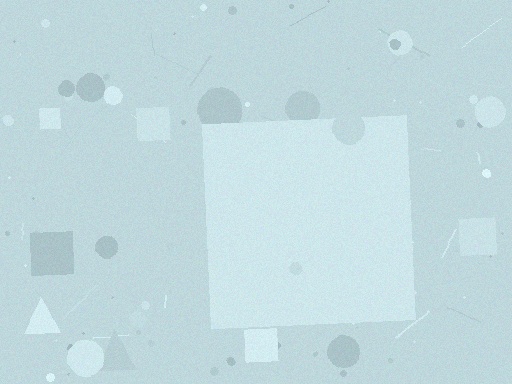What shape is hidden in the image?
A square is hidden in the image.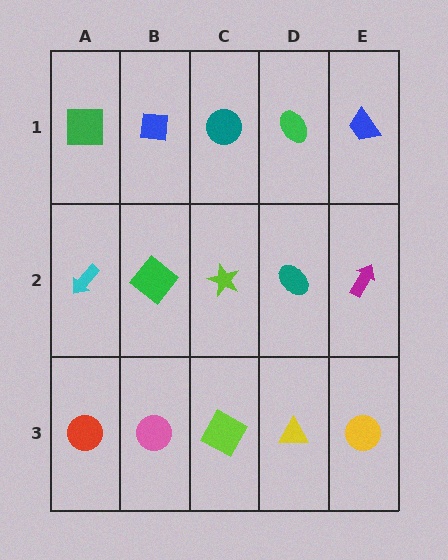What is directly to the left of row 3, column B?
A red circle.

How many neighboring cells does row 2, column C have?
4.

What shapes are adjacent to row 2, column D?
A green ellipse (row 1, column D), a yellow triangle (row 3, column D), a lime star (row 2, column C), a magenta arrow (row 2, column E).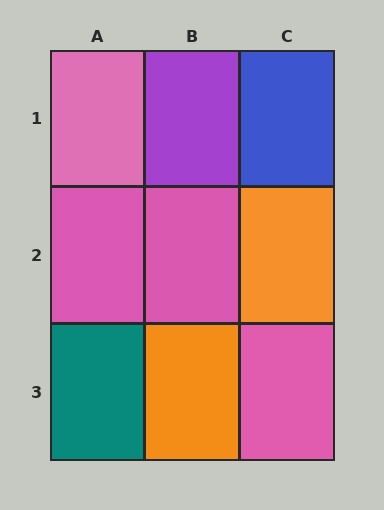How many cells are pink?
4 cells are pink.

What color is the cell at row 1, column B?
Purple.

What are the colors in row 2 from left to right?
Pink, pink, orange.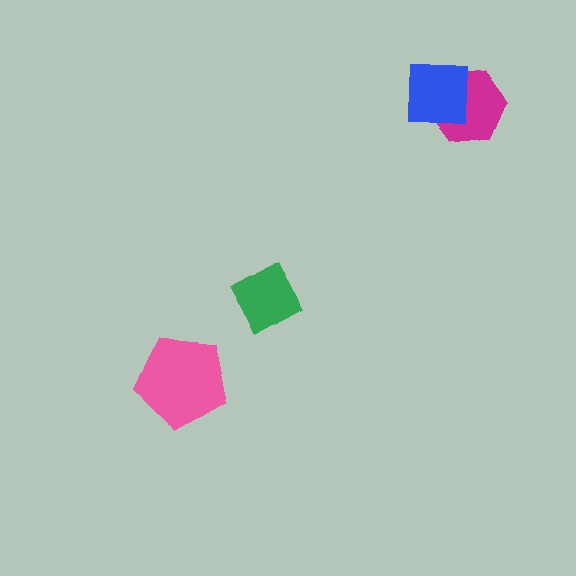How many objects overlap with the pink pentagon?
0 objects overlap with the pink pentagon.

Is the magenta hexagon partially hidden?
Yes, it is partially covered by another shape.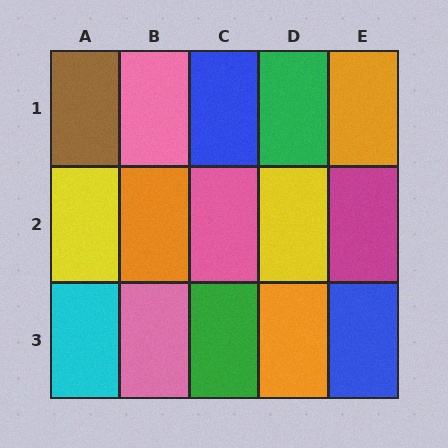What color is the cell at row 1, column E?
Orange.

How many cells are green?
2 cells are green.